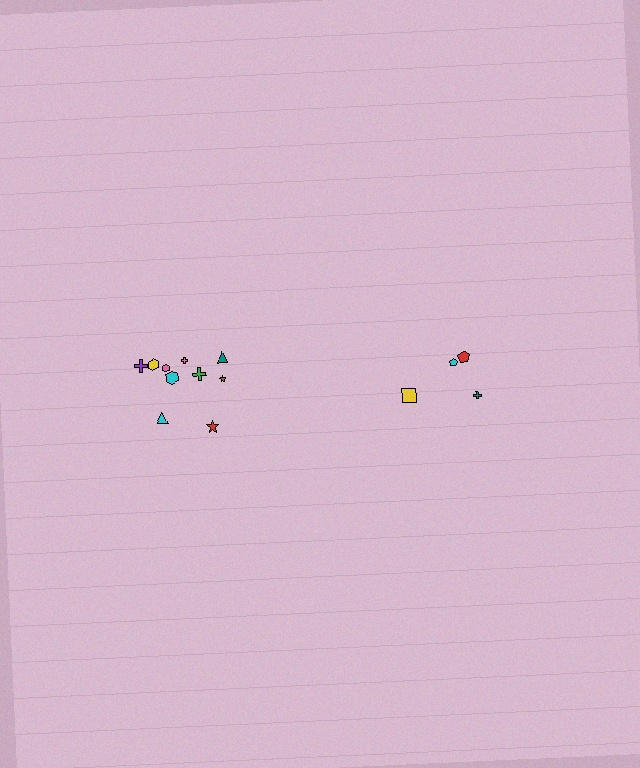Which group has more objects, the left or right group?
The left group.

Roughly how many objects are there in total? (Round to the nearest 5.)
Roughly 15 objects in total.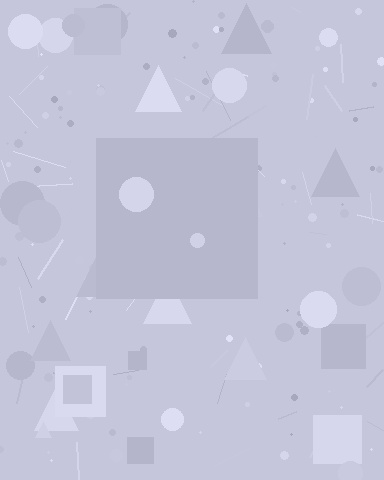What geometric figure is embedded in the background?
A square is embedded in the background.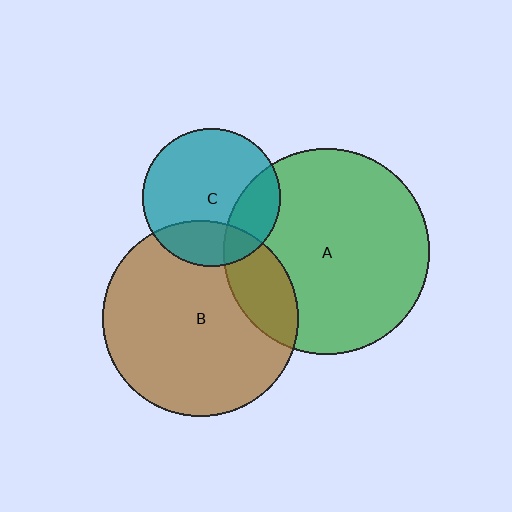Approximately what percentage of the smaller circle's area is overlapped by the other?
Approximately 25%.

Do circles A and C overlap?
Yes.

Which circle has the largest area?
Circle A (green).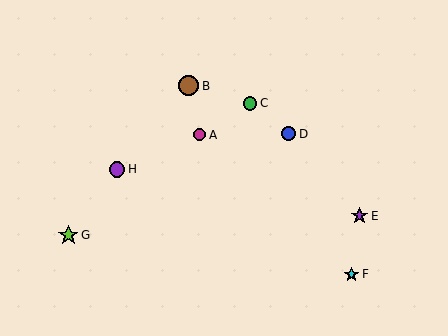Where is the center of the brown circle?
The center of the brown circle is at (189, 86).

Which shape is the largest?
The lime star (labeled G) is the largest.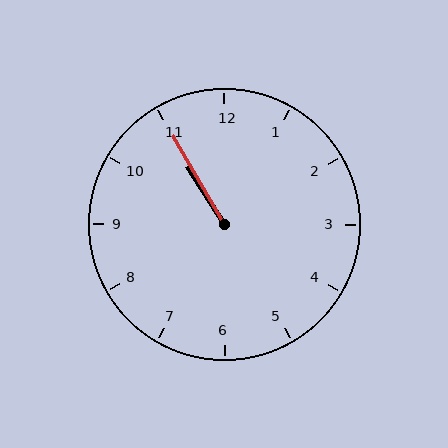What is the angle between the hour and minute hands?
Approximately 2 degrees.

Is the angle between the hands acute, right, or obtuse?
It is acute.